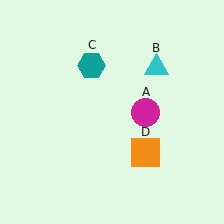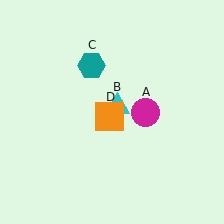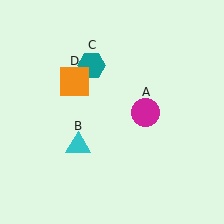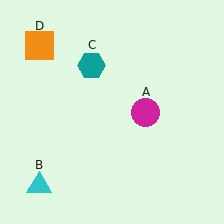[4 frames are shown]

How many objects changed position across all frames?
2 objects changed position: cyan triangle (object B), orange square (object D).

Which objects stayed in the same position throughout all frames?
Magenta circle (object A) and teal hexagon (object C) remained stationary.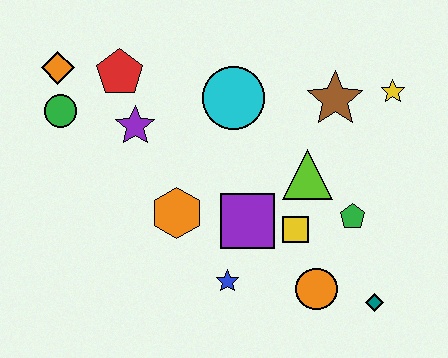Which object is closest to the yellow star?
The brown star is closest to the yellow star.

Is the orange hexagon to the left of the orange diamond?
No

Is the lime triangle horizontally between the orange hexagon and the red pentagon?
No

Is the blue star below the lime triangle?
Yes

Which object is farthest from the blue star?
The orange diamond is farthest from the blue star.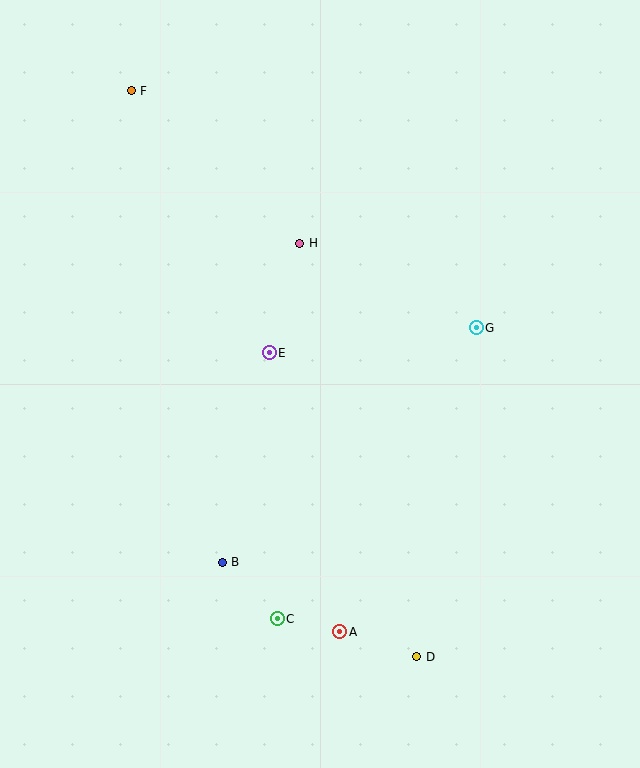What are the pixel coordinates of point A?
Point A is at (340, 632).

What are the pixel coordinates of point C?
Point C is at (277, 619).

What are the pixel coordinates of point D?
Point D is at (417, 657).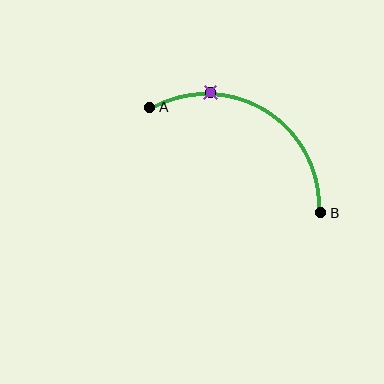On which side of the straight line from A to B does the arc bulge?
The arc bulges above the straight line connecting A and B.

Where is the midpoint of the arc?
The arc midpoint is the point on the curve farthest from the straight line joining A and B. It sits above that line.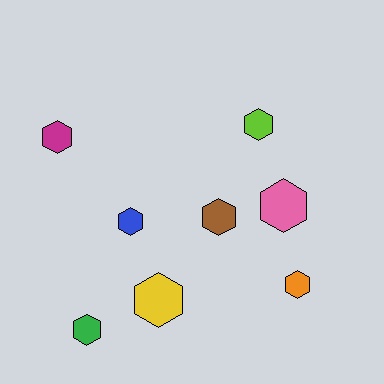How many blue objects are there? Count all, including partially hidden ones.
There is 1 blue object.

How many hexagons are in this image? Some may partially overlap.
There are 8 hexagons.